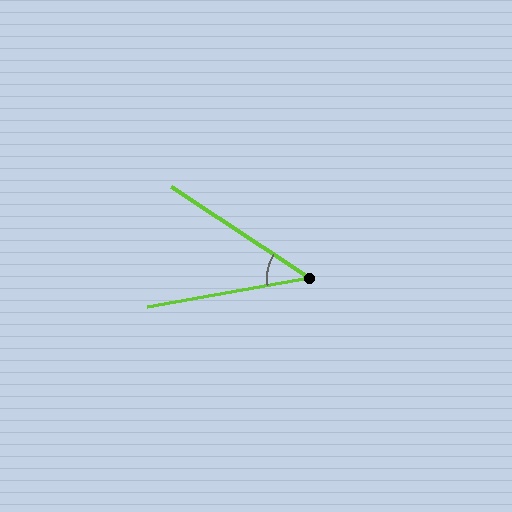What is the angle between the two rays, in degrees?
Approximately 43 degrees.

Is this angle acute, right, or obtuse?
It is acute.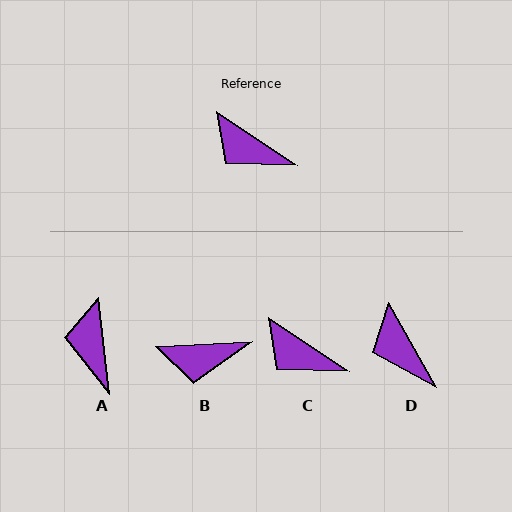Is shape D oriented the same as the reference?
No, it is off by about 27 degrees.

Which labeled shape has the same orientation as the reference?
C.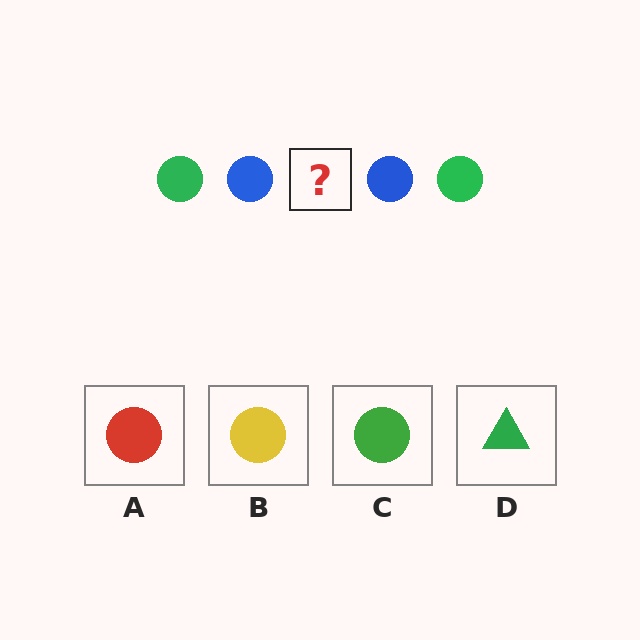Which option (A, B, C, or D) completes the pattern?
C.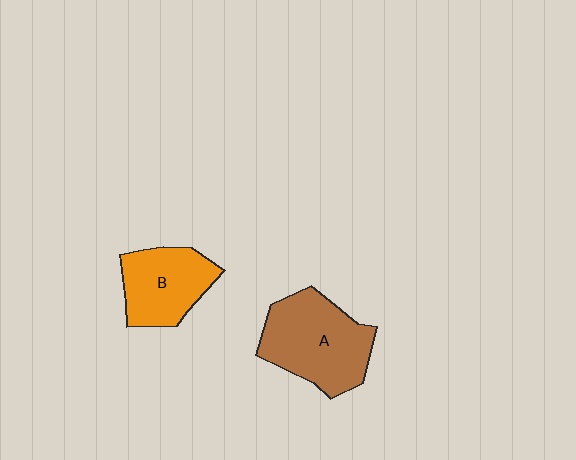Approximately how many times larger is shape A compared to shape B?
Approximately 1.4 times.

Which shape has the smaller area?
Shape B (orange).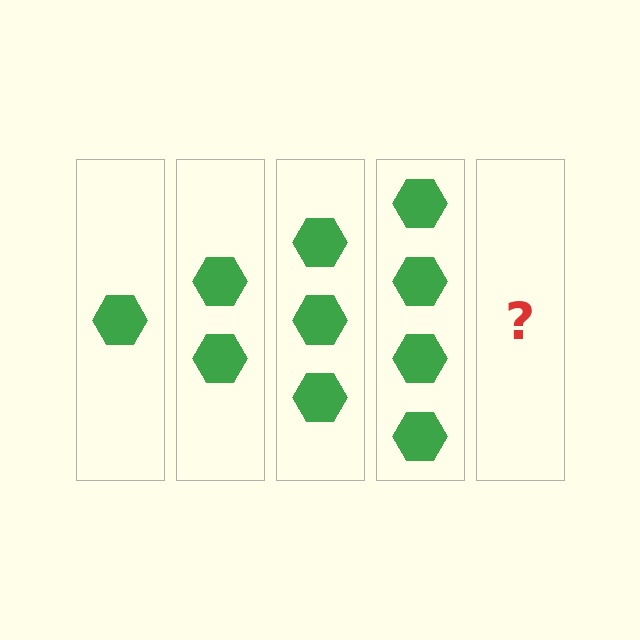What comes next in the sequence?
The next element should be 5 hexagons.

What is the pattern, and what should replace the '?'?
The pattern is that each step adds one more hexagon. The '?' should be 5 hexagons.